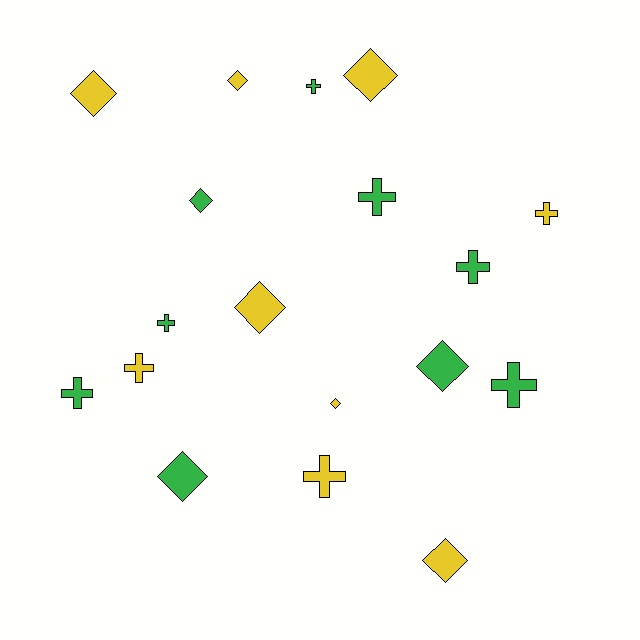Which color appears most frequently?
Green, with 9 objects.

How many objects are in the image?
There are 18 objects.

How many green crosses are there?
There are 6 green crosses.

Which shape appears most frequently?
Diamond, with 9 objects.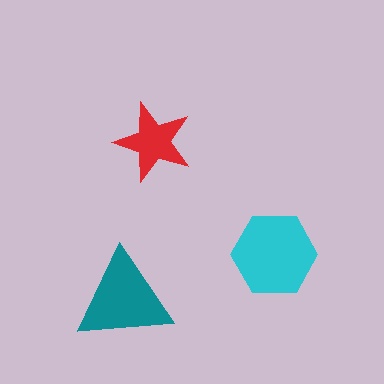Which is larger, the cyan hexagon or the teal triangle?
The cyan hexagon.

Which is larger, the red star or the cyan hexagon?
The cyan hexagon.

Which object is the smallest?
The red star.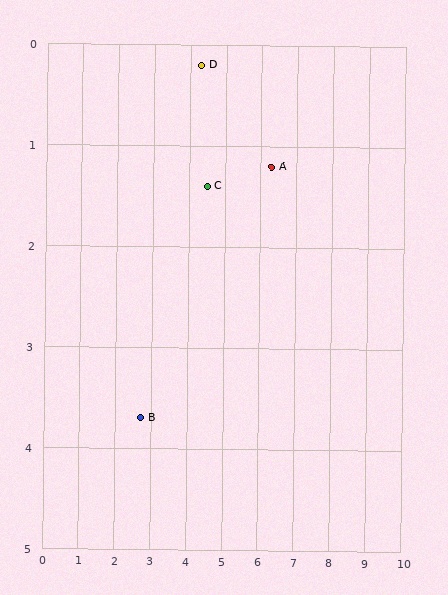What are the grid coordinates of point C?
Point C is at approximately (4.5, 1.4).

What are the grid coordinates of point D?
Point D is at approximately (4.3, 0.2).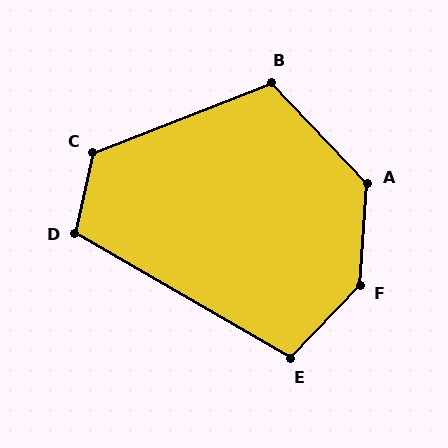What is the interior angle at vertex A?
Approximately 132 degrees (obtuse).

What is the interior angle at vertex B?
Approximately 112 degrees (obtuse).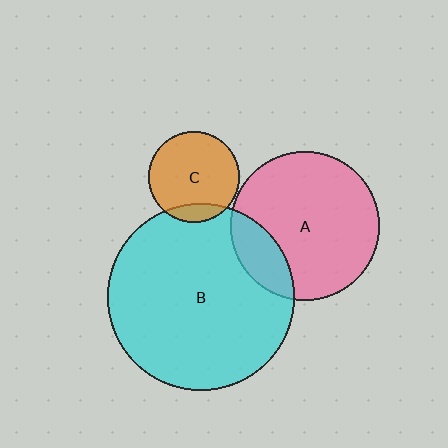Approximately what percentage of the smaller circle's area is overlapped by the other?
Approximately 20%.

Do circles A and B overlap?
Yes.